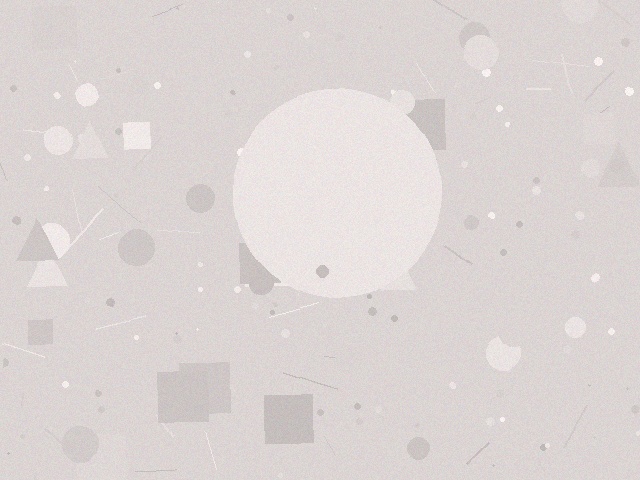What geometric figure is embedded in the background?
A circle is embedded in the background.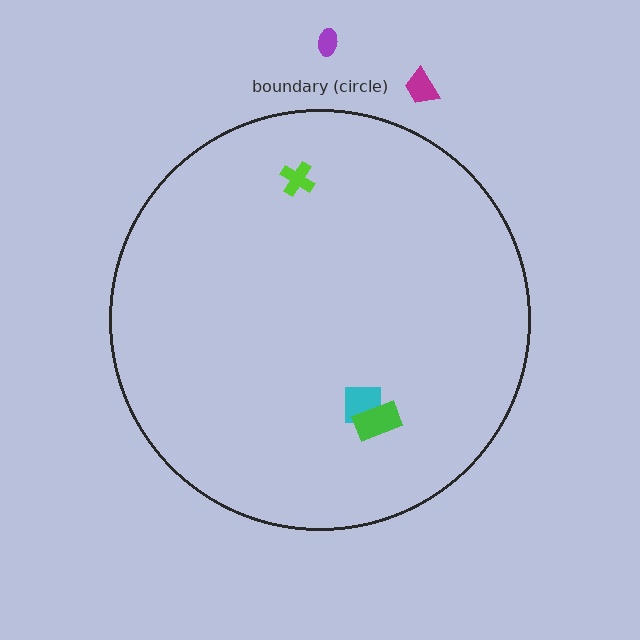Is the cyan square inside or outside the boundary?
Inside.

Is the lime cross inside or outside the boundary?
Inside.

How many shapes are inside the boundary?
3 inside, 2 outside.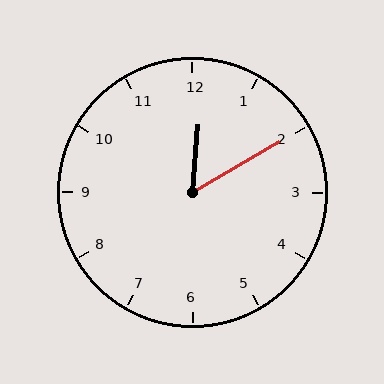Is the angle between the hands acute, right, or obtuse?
It is acute.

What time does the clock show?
12:10.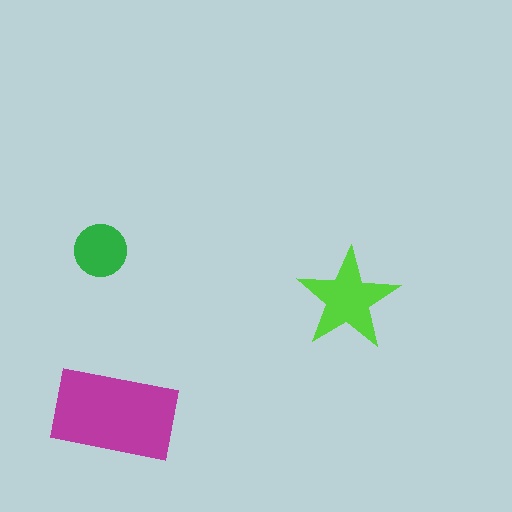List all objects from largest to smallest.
The magenta rectangle, the lime star, the green circle.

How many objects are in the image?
There are 3 objects in the image.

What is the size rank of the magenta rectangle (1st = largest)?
1st.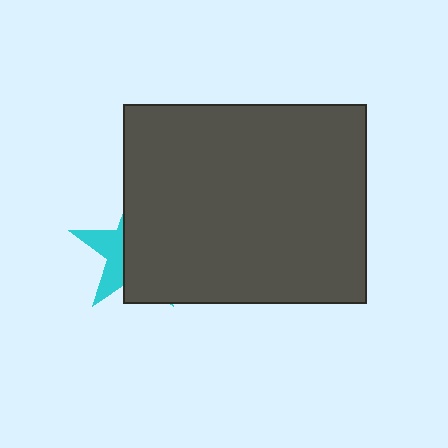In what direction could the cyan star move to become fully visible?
The cyan star could move left. That would shift it out from behind the dark gray rectangle entirely.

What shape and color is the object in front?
The object in front is a dark gray rectangle.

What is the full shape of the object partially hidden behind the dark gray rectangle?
The partially hidden object is a cyan star.